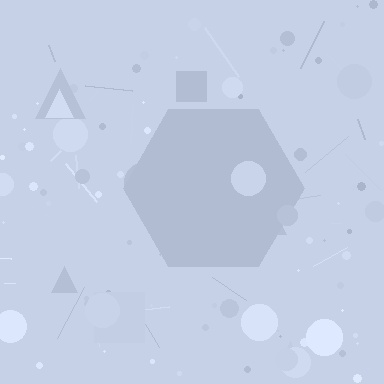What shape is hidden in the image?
A hexagon is hidden in the image.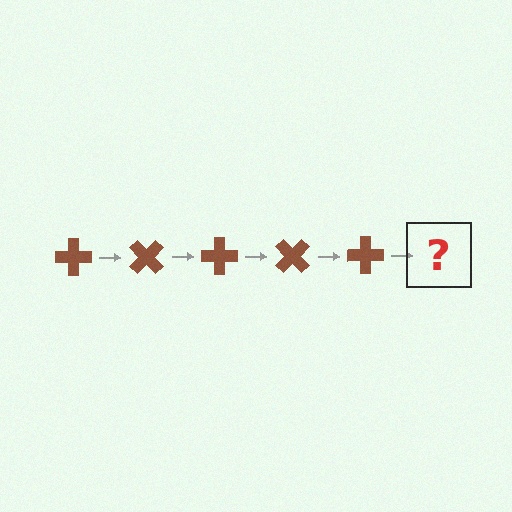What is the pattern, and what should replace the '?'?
The pattern is that the cross rotates 45 degrees each step. The '?' should be a brown cross rotated 225 degrees.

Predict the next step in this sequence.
The next step is a brown cross rotated 225 degrees.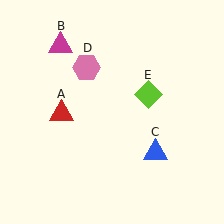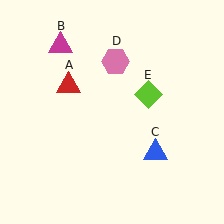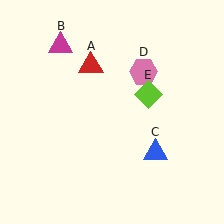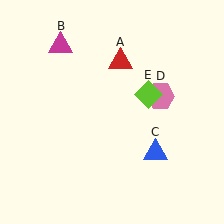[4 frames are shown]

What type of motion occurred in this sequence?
The red triangle (object A), pink hexagon (object D) rotated clockwise around the center of the scene.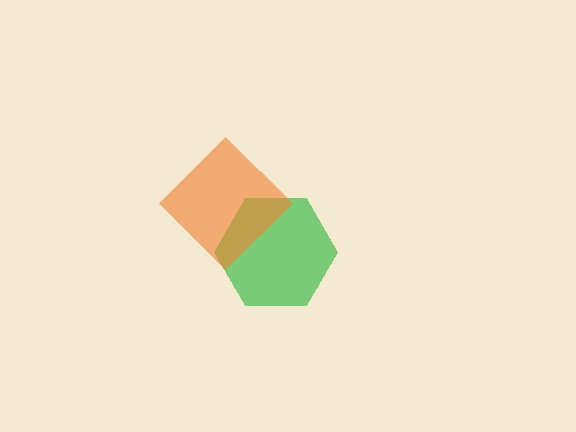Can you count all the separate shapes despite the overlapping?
Yes, there are 2 separate shapes.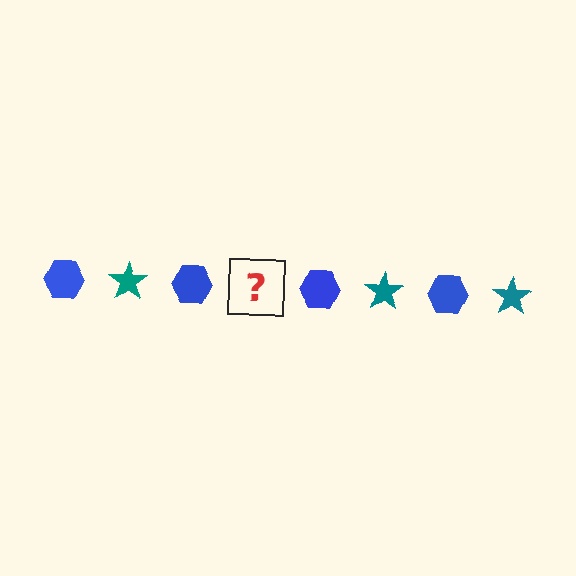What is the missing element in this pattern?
The missing element is a teal star.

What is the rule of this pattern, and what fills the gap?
The rule is that the pattern alternates between blue hexagon and teal star. The gap should be filled with a teal star.